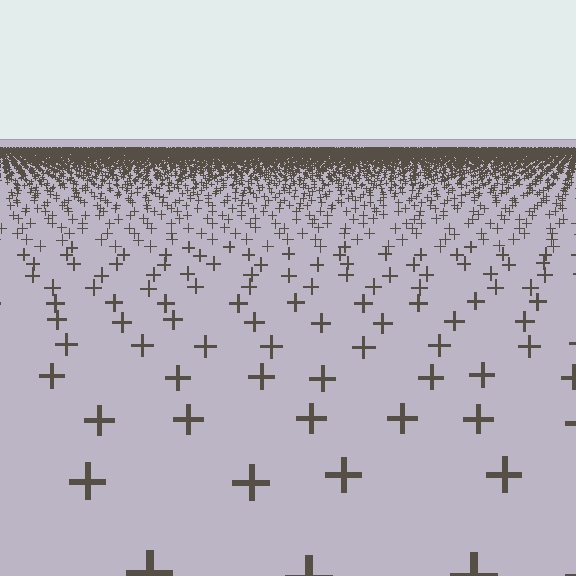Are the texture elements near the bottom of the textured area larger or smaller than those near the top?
Larger. Near the bottom, elements are closer to the viewer and appear at a bigger on-screen size.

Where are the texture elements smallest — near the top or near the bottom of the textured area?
Near the top.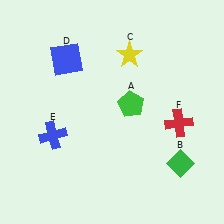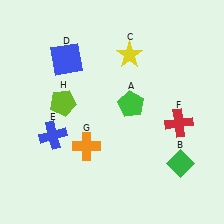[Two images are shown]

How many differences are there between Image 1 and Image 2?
There are 2 differences between the two images.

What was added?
An orange cross (G), a lime pentagon (H) were added in Image 2.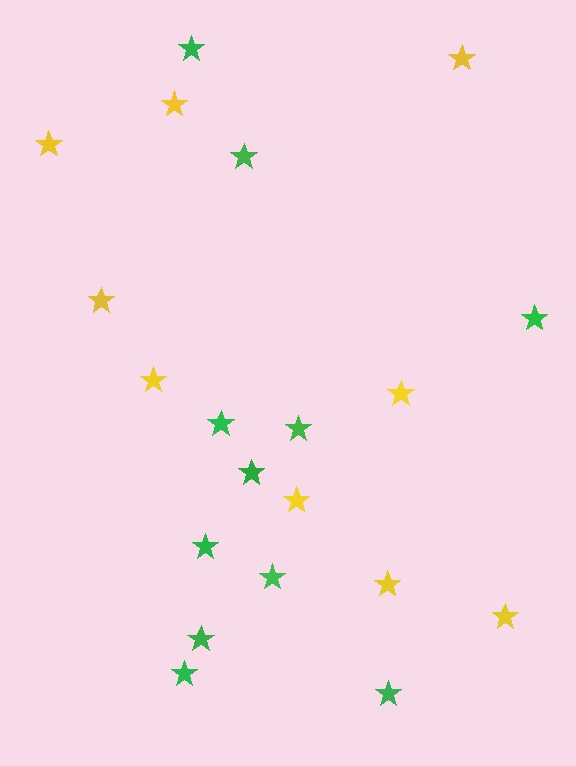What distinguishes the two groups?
There are 2 groups: one group of green stars (11) and one group of yellow stars (9).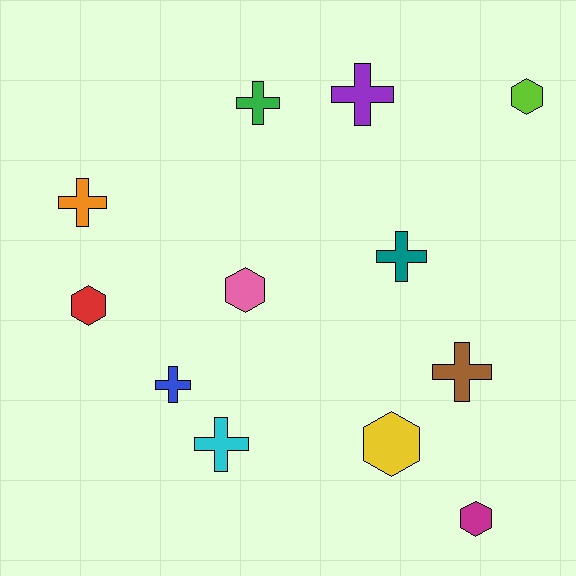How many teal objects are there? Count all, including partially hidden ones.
There is 1 teal object.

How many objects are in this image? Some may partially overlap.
There are 12 objects.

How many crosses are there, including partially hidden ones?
There are 7 crosses.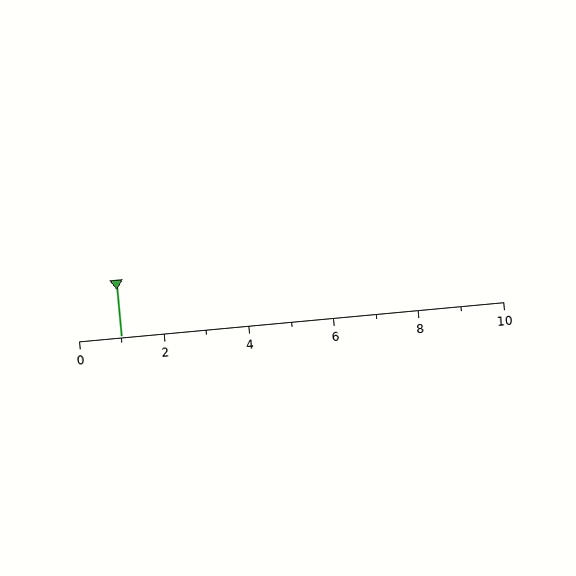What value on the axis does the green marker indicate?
The marker indicates approximately 1.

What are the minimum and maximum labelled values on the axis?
The axis runs from 0 to 10.